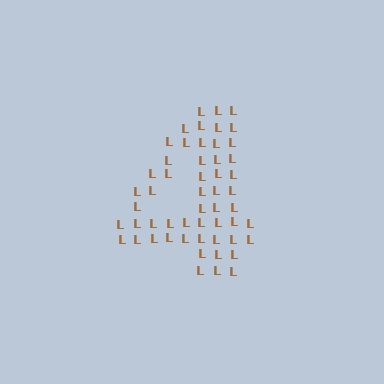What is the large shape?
The large shape is the digit 4.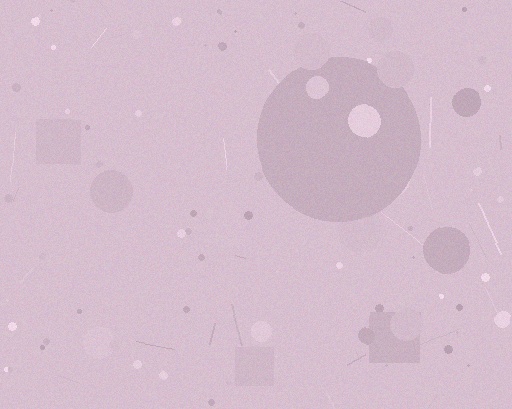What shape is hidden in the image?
A circle is hidden in the image.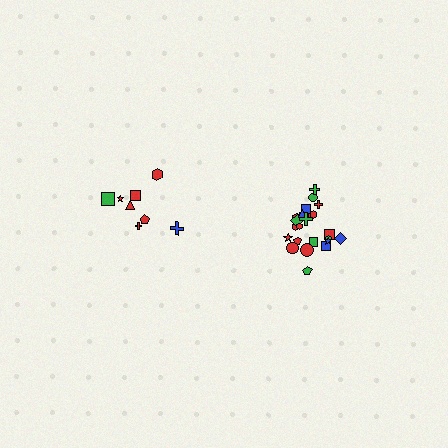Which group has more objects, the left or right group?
The right group.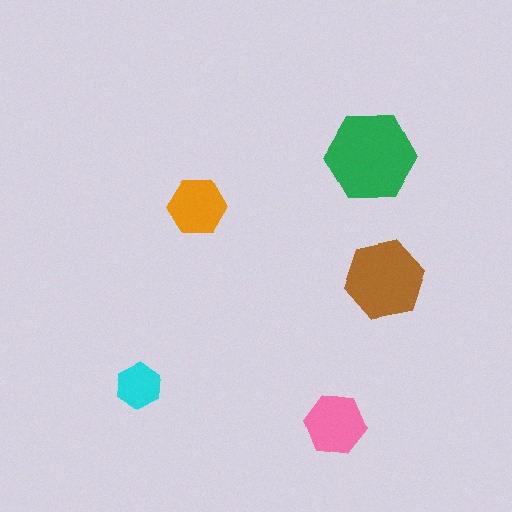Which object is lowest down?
The pink hexagon is bottommost.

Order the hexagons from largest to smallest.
the green one, the brown one, the pink one, the orange one, the cyan one.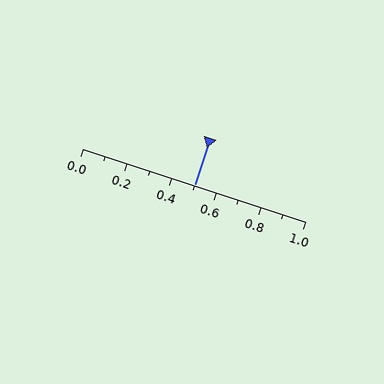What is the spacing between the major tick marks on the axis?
The major ticks are spaced 0.2 apart.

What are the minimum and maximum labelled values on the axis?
The axis runs from 0.0 to 1.0.